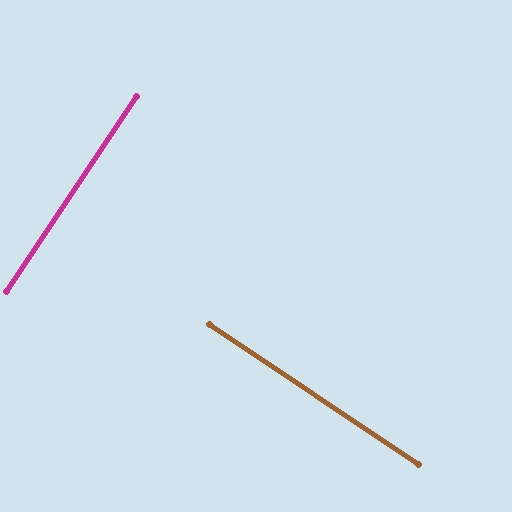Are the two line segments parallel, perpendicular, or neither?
Perpendicular — they meet at approximately 90°.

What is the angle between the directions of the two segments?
Approximately 90 degrees.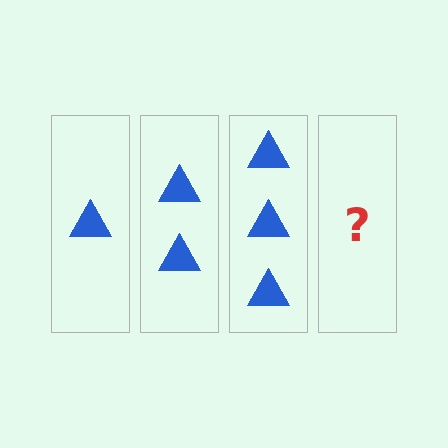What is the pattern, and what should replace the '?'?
The pattern is that each step adds one more triangle. The '?' should be 4 triangles.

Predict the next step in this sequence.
The next step is 4 triangles.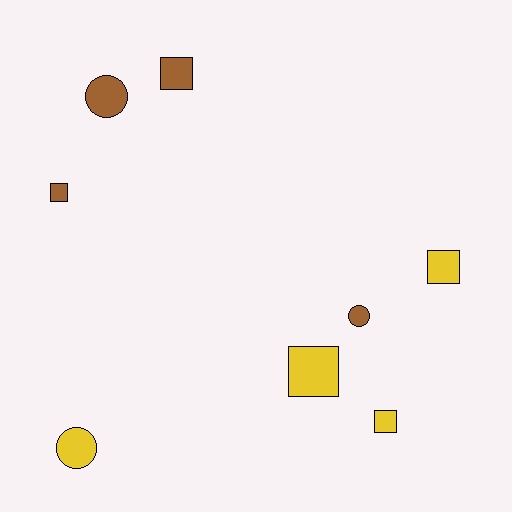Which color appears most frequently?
Yellow, with 4 objects.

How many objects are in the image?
There are 8 objects.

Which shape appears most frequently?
Square, with 5 objects.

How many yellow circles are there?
There is 1 yellow circle.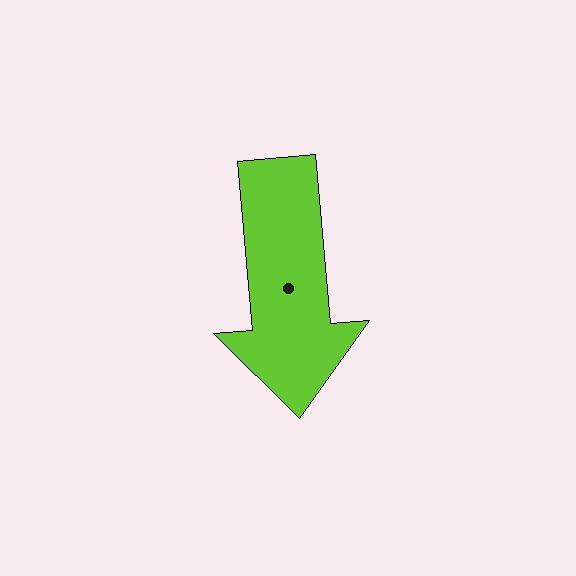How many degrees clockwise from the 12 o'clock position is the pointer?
Approximately 175 degrees.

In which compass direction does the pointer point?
South.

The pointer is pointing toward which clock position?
Roughly 6 o'clock.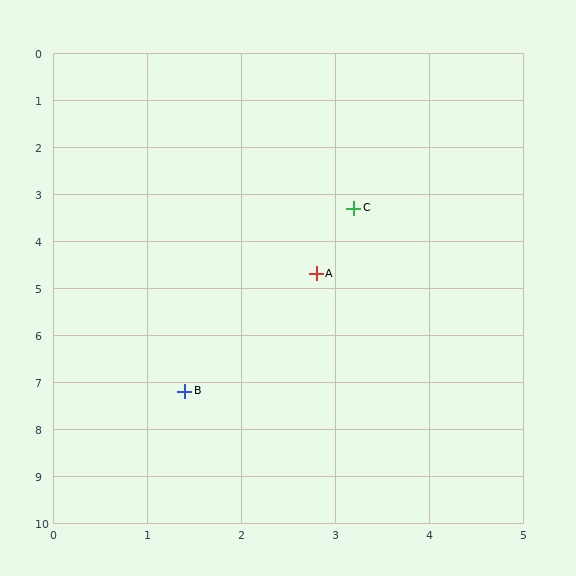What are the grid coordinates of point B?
Point B is at approximately (1.4, 7.2).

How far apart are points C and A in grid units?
Points C and A are about 1.5 grid units apart.